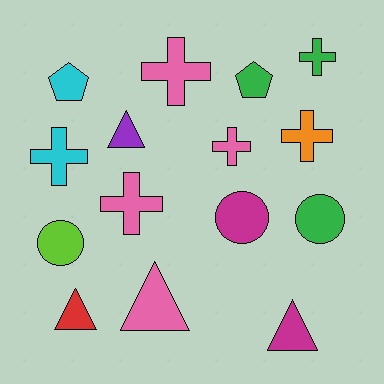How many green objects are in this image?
There are 3 green objects.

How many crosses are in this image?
There are 6 crosses.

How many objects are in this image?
There are 15 objects.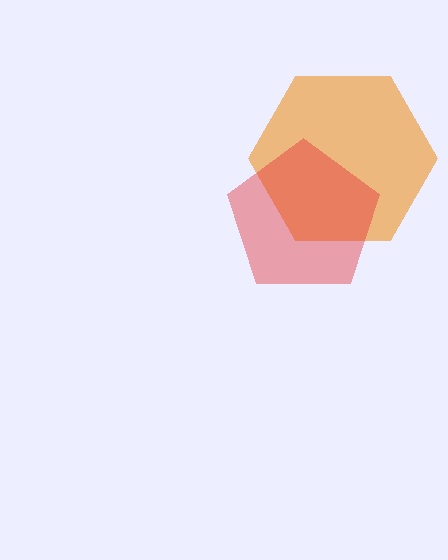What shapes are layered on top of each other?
The layered shapes are: an orange hexagon, a red pentagon.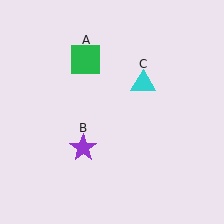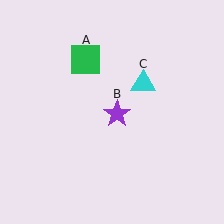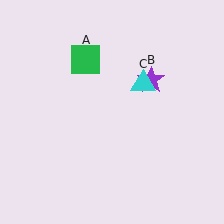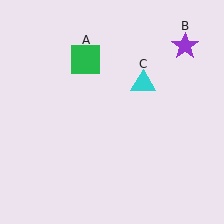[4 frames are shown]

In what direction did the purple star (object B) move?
The purple star (object B) moved up and to the right.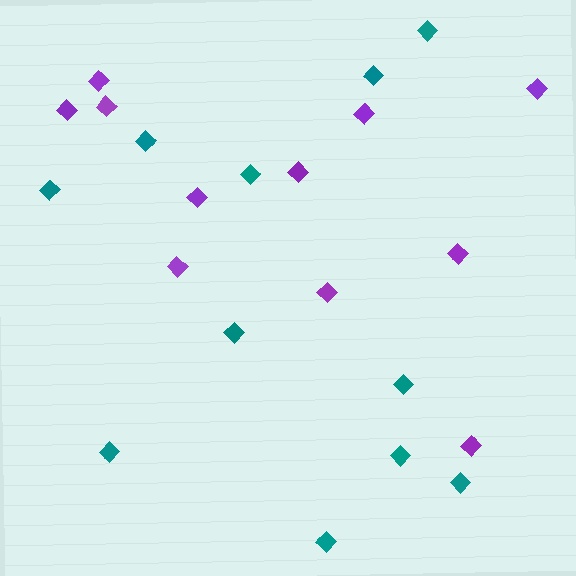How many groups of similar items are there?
There are 2 groups: one group of purple diamonds (11) and one group of teal diamonds (11).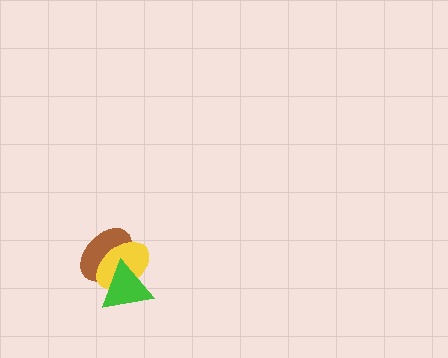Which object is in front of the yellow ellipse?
The green triangle is in front of the yellow ellipse.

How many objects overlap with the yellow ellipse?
2 objects overlap with the yellow ellipse.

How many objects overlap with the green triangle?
2 objects overlap with the green triangle.